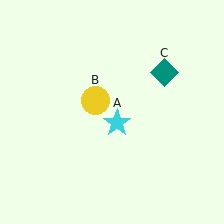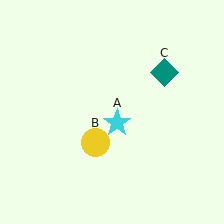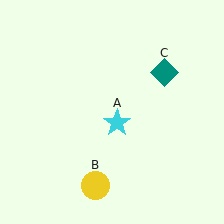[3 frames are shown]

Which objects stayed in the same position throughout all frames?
Cyan star (object A) and teal diamond (object C) remained stationary.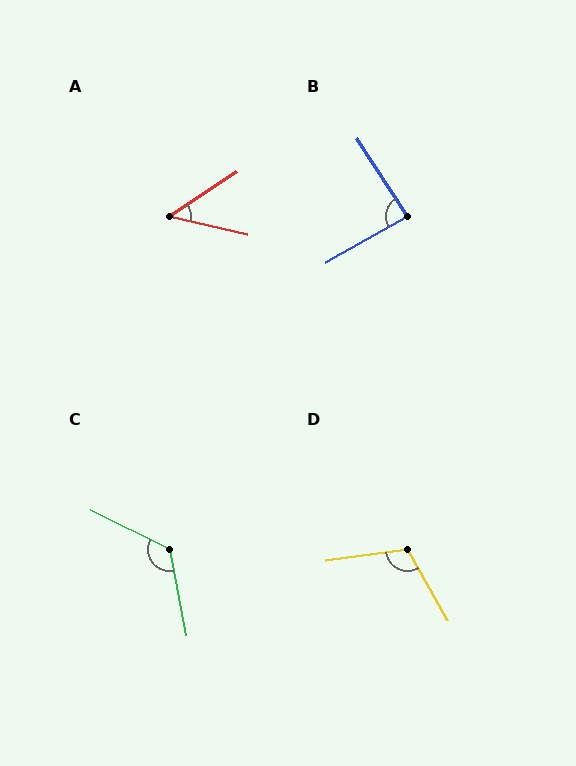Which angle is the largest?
C, at approximately 128 degrees.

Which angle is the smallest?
A, at approximately 47 degrees.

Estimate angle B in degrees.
Approximately 86 degrees.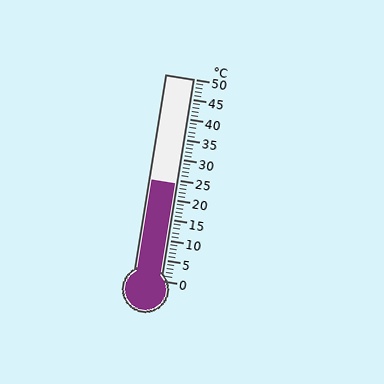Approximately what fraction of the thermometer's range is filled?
The thermometer is filled to approximately 50% of its range.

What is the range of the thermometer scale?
The thermometer scale ranges from 0°C to 50°C.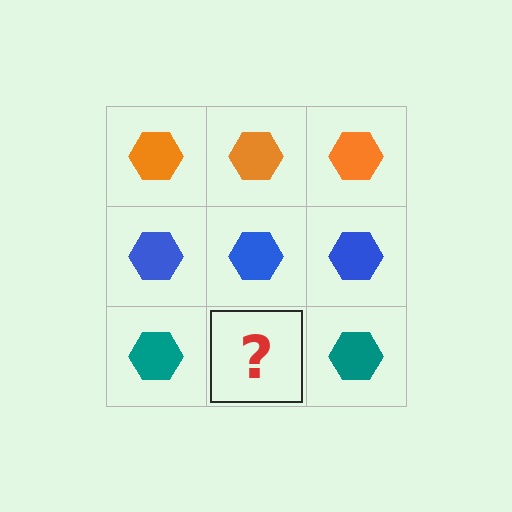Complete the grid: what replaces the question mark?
The question mark should be replaced with a teal hexagon.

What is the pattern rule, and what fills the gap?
The rule is that each row has a consistent color. The gap should be filled with a teal hexagon.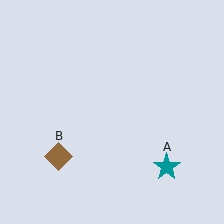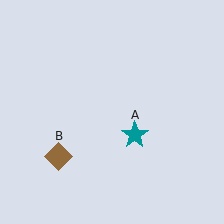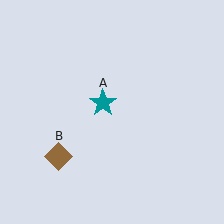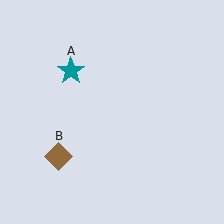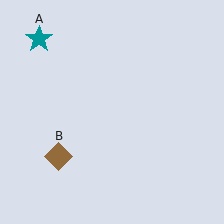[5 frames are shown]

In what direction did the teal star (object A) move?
The teal star (object A) moved up and to the left.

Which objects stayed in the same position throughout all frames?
Brown diamond (object B) remained stationary.